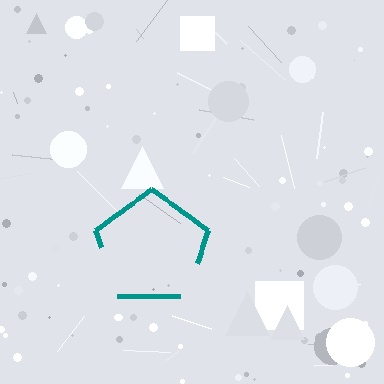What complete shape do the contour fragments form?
The contour fragments form a pentagon.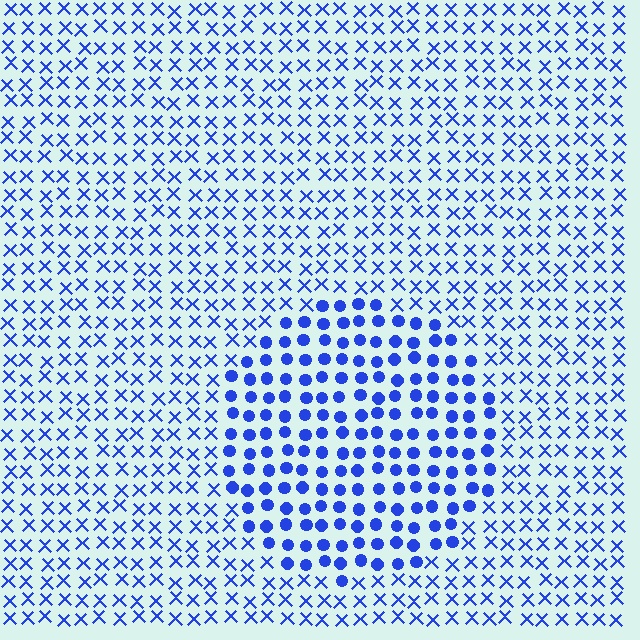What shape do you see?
I see a circle.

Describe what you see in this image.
The image is filled with small blue elements arranged in a uniform grid. A circle-shaped region contains circles, while the surrounding area contains X marks. The boundary is defined purely by the change in element shape.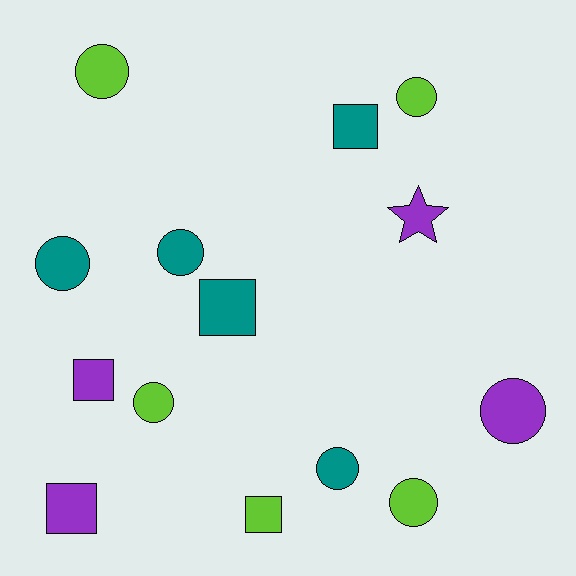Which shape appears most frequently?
Circle, with 8 objects.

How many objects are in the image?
There are 14 objects.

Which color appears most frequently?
Lime, with 5 objects.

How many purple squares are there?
There are 2 purple squares.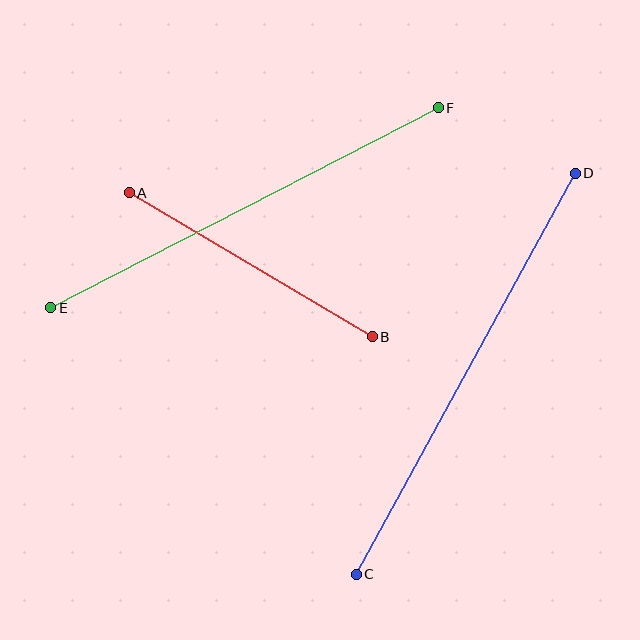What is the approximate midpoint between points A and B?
The midpoint is at approximately (251, 265) pixels.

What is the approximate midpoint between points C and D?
The midpoint is at approximately (466, 374) pixels.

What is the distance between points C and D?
The distance is approximately 457 pixels.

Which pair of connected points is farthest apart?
Points C and D are farthest apart.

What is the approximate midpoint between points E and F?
The midpoint is at approximately (245, 208) pixels.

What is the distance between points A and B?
The distance is approximately 283 pixels.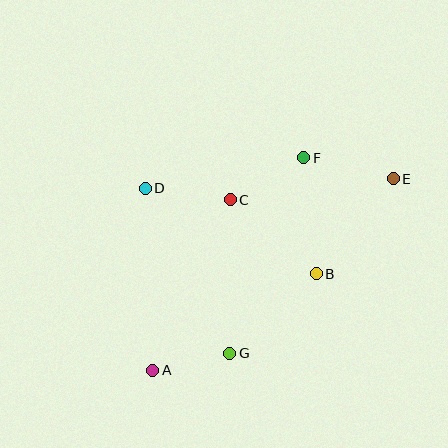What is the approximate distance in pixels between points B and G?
The distance between B and G is approximately 117 pixels.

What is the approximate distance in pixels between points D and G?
The distance between D and G is approximately 185 pixels.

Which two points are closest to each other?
Points A and G are closest to each other.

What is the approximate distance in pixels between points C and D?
The distance between C and D is approximately 86 pixels.